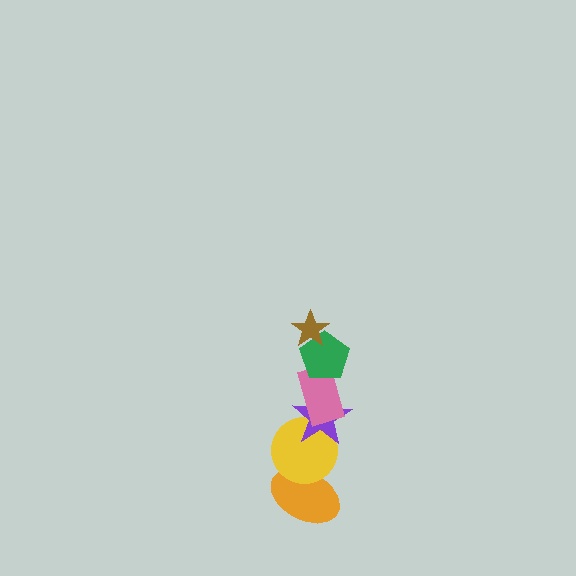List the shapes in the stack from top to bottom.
From top to bottom: the brown star, the green pentagon, the pink rectangle, the purple star, the yellow circle, the orange ellipse.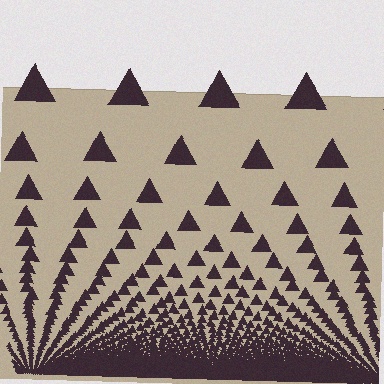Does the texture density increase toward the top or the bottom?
Density increases toward the bottom.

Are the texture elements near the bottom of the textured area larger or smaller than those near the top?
Smaller. The gradient is inverted — elements near the bottom are smaller and denser.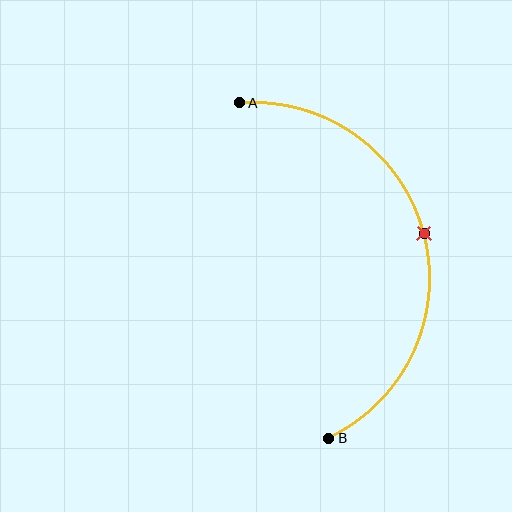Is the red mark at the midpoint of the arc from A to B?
Yes. The red mark lies on the arc at equal arc-length from both A and B — it is the arc midpoint.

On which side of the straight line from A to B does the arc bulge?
The arc bulges to the right of the straight line connecting A and B.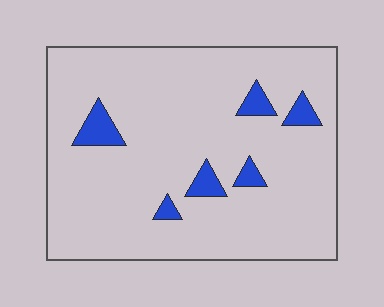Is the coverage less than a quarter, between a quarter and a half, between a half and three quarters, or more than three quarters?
Less than a quarter.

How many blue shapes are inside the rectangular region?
6.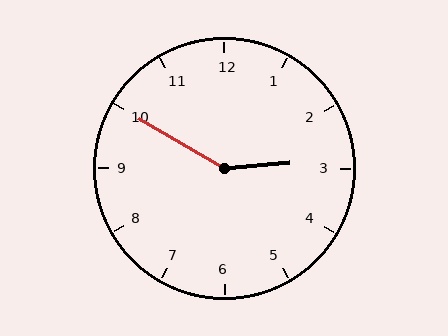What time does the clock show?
2:50.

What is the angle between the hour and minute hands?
Approximately 145 degrees.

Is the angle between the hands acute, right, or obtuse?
It is obtuse.